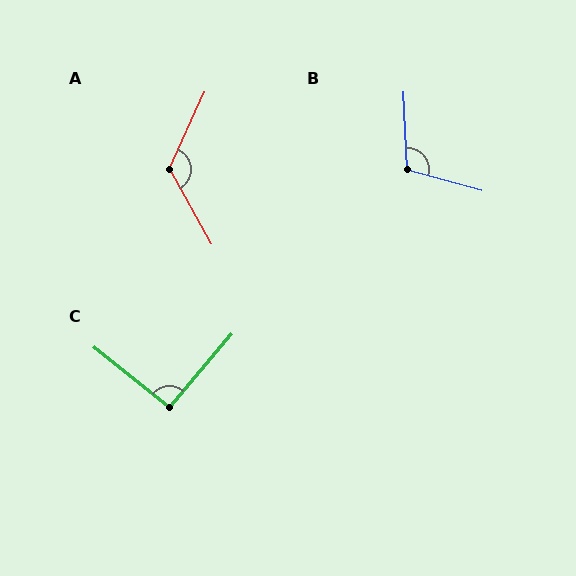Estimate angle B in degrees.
Approximately 108 degrees.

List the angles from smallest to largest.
C (91°), B (108°), A (126°).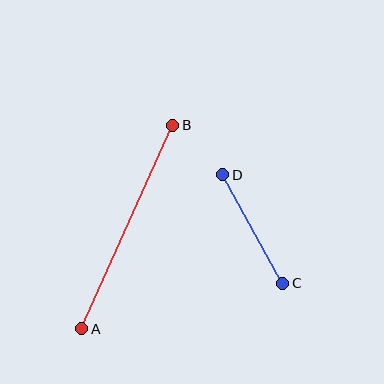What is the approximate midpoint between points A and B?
The midpoint is at approximately (127, 227) pixels.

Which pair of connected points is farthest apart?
Points A and B are farthest apart.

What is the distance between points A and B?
The distance is approximately 223 pixels.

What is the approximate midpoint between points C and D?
The midpoint is at approximately (253, 229) pixels.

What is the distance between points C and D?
The distance is approximately 124 pixels.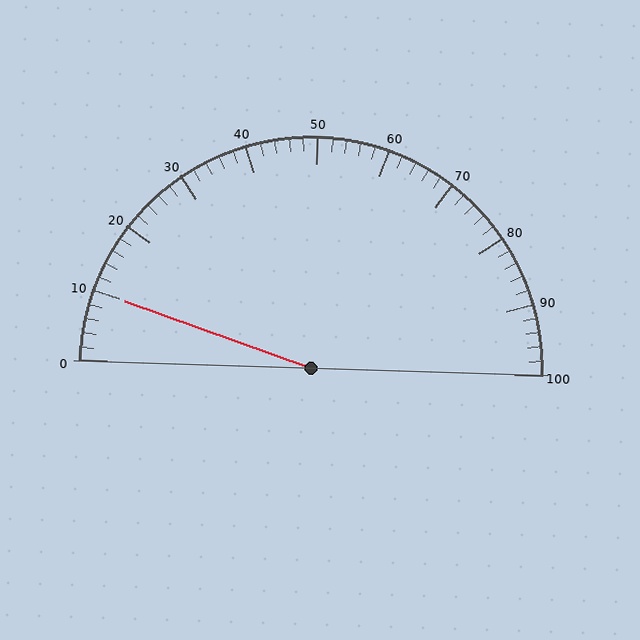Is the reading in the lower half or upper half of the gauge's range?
The reading is in the lower half of the range (0 to 100).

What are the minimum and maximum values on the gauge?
The gauge ranges from 0 to 100.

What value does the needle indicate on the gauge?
The needle indicates approximately 10.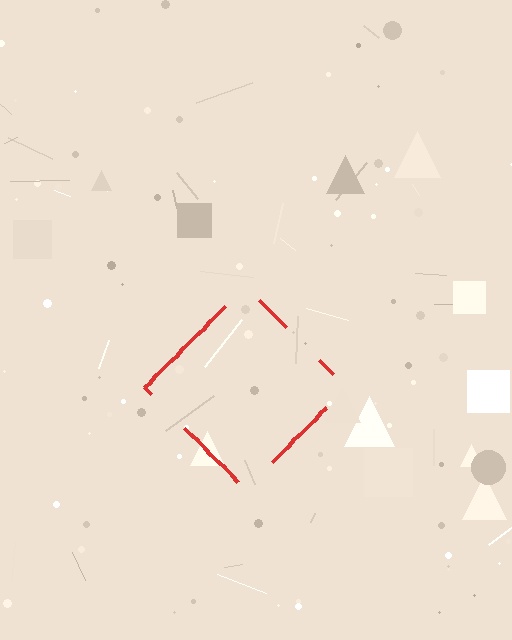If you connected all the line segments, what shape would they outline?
They would outline a diamond.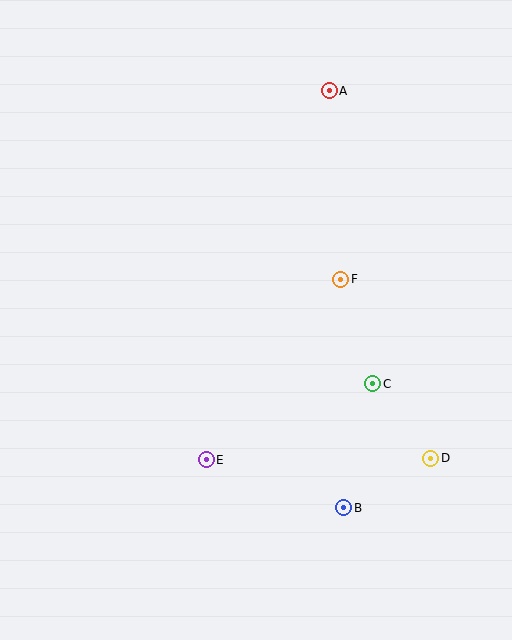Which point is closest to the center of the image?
Point F at (341, 279) is closest to the center.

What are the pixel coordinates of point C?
Point C is at (372, 384).